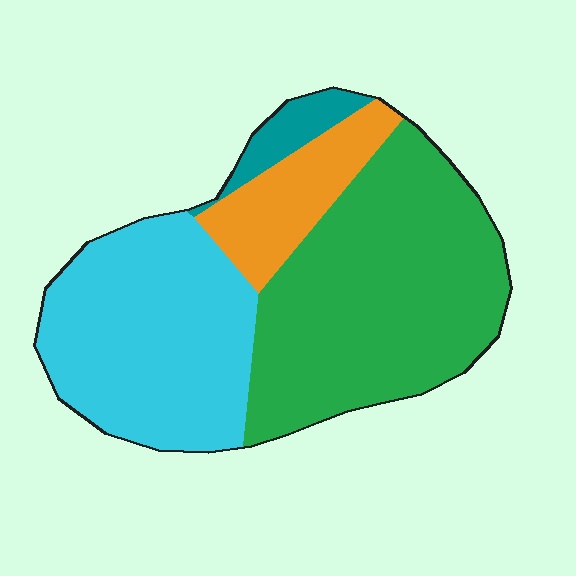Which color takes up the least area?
Teal, at roughly 5%.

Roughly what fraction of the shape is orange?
Orange covers roughly 15% of the shape.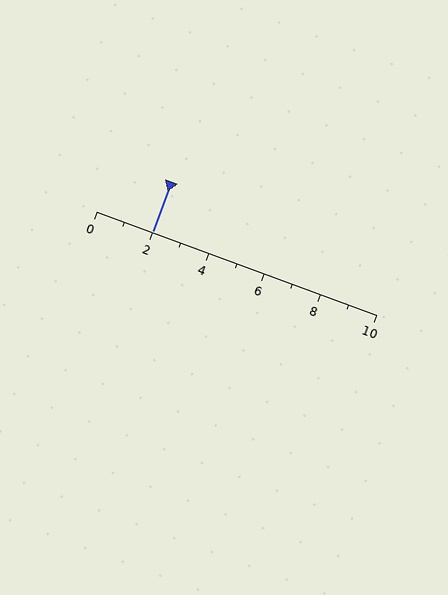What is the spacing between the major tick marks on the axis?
The major ticks are spaced 2 apart.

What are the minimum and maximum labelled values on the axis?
The axis runs from 0 to 10.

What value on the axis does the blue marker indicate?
The marker indicates approximately 2.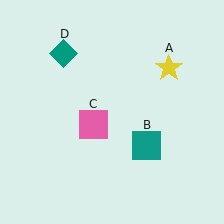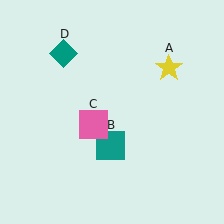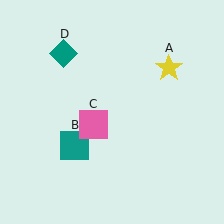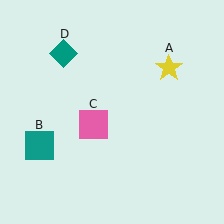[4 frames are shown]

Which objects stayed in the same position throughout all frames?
Yellow star (object A) and pink square (object C) and teal diamond (object D) remained stationary.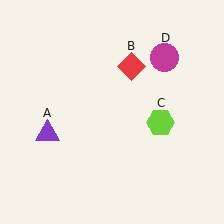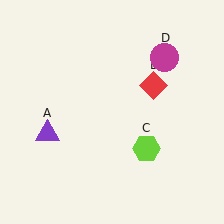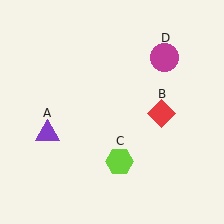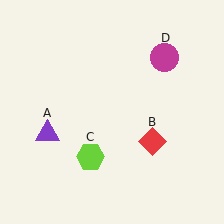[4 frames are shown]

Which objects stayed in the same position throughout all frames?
Purple triangle (object A) and magenta circle (object D) remained stationary.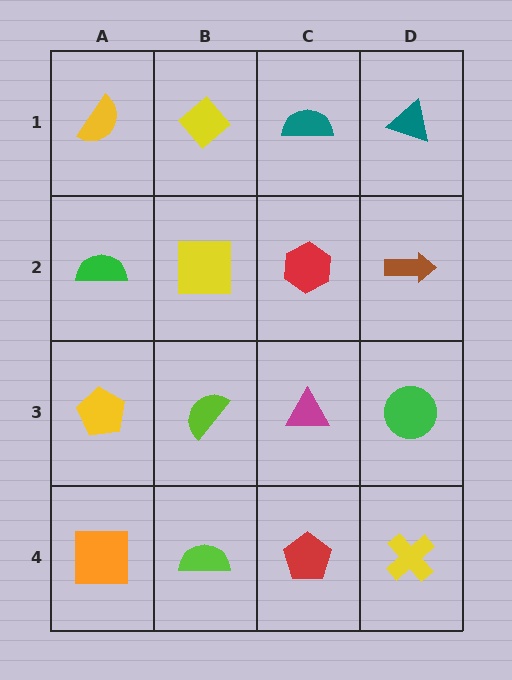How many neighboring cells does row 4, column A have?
2.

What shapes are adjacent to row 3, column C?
A red hexagon (row 2, column C), a red pentagon (row 4, column C), a lime semicircle (row 3, column B), a green circle (row 3, column D).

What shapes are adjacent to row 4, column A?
A yellow pentagon (row 3, column A), a lime semicircle (row 4, column B).